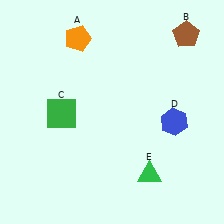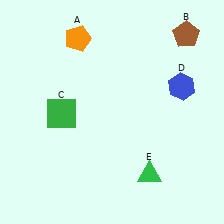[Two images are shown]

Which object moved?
The blue hexagon (D) moved up.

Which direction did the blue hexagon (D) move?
The blue hexagon (D) moved up.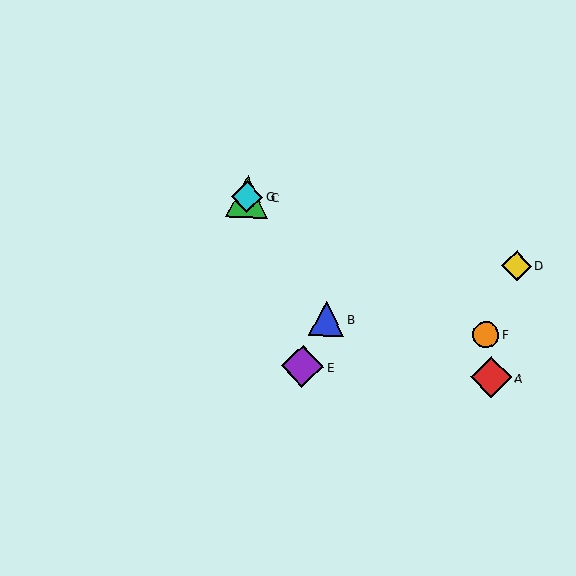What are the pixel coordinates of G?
Object G is at (247, 197).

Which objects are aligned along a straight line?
Objects B, C, G are aligned along a straight line.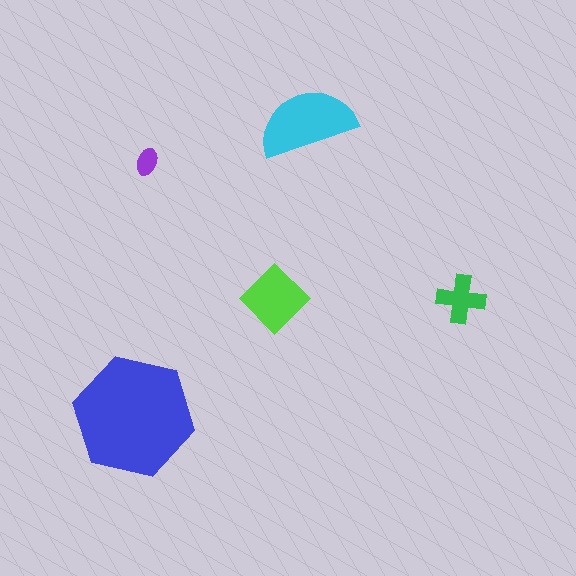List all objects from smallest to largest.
The purple ellipse, the green cross, the lime diamond, the cyan semicircle, the blue hexagon.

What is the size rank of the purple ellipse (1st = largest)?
5th.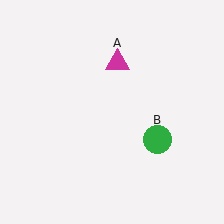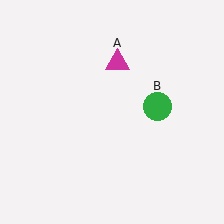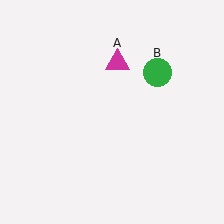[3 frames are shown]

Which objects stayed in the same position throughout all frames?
Magenta triangle (object A) remained stationary.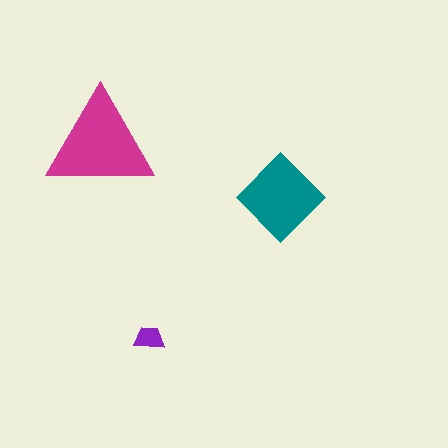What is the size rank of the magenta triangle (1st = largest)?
1st.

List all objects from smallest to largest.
The purple trapezoid, the teal diamond, the magenta triangle.